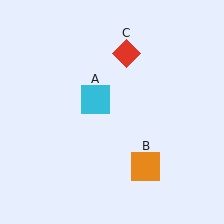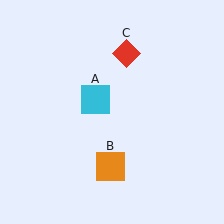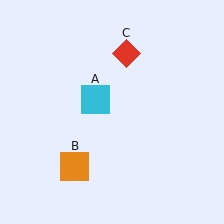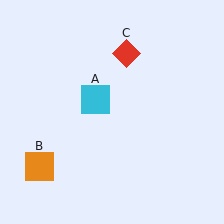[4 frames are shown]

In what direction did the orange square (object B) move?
The orange square (object B) moved left.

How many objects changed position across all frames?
1 object changed position: orange square (object B).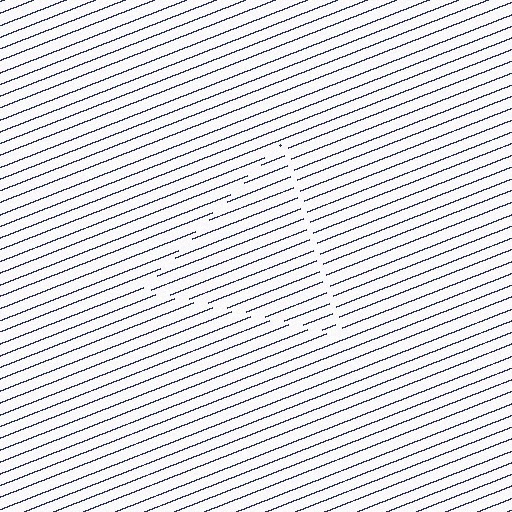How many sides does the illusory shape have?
3 sides — the line-ends trace a triangle.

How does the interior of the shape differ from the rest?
The interior of the shape contains the same grating, shifted by half a period — the contour is defined by the phase discontinuity where line-ends from the inner and outer gratings abut.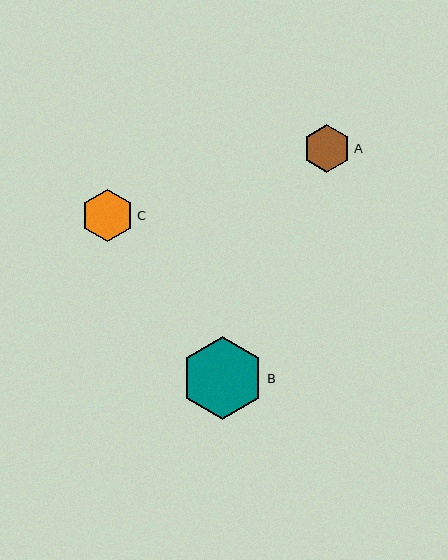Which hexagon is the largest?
Hexagon B is the largest with a size of approximately 83 pixels.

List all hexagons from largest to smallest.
From largest to smallest: B, C, A.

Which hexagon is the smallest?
Hexagon A is the smallest with a size of approximately 48 pixels.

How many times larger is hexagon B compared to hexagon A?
Hexagon B is approximately 1.7 times the size of hexagon A.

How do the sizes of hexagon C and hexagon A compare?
Hexagon C and hexagon A are approximately the same size.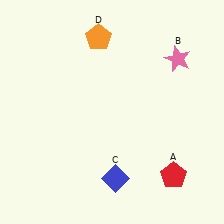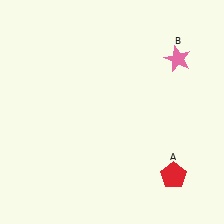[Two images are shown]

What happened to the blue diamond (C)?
The blue diamond (C) was removed in Image 2. It was in the bottom-right area of Image 1.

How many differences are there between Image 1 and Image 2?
There are 2 differences between the two images.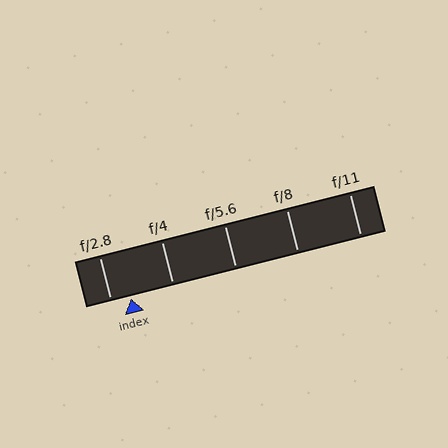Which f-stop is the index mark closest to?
The index mark is closest to f/2.8.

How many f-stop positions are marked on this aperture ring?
There are 5 f-stop positions marked.